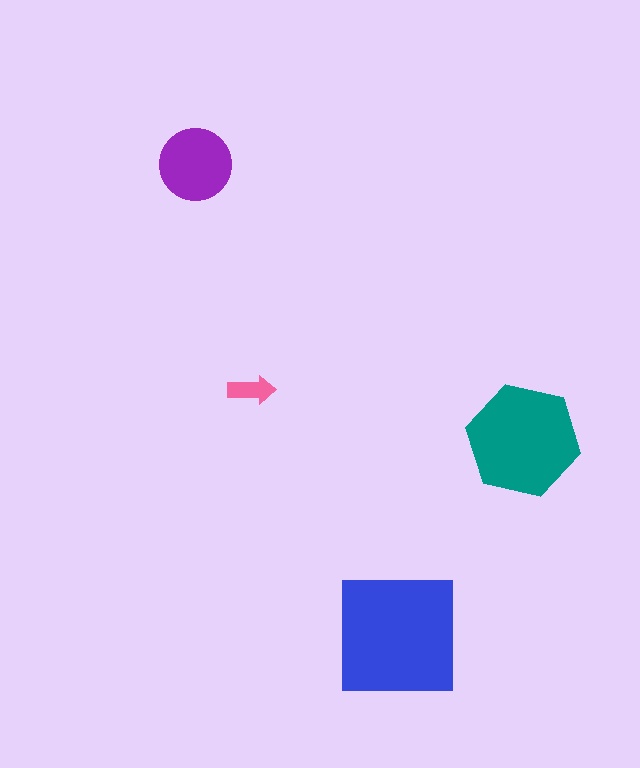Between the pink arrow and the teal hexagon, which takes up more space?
The teal hexagon.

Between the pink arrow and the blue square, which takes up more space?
The blue square.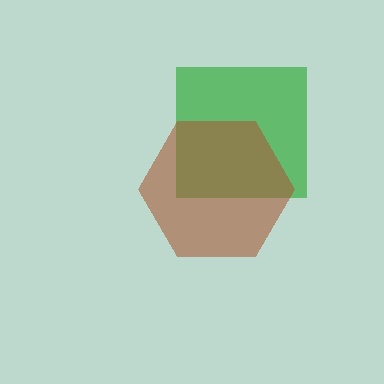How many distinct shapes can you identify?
There are 2 distinct shapes: a green square, a brown hexagon.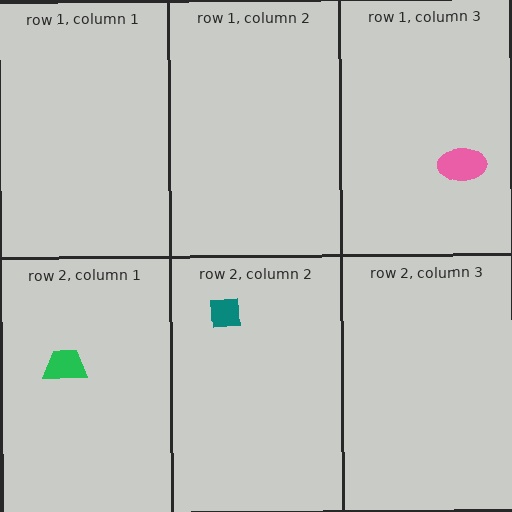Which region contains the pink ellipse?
The row 1, column 3 region.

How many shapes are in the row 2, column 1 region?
1.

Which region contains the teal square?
The row 2, column 2 region.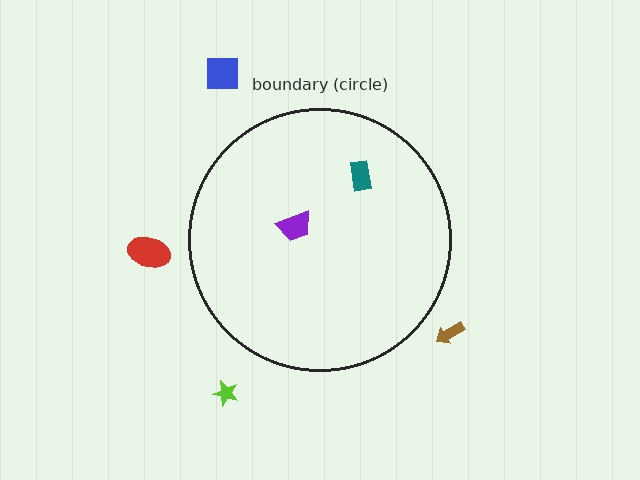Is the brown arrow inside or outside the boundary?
Outside.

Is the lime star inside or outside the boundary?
Outside.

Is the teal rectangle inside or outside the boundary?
Inside.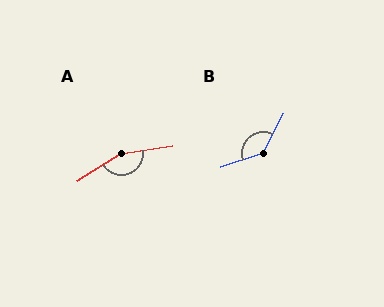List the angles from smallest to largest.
B (135°), A (156°).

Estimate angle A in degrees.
Approximately 156 degrees.